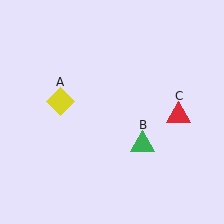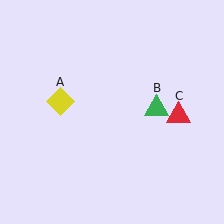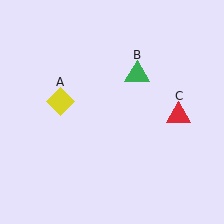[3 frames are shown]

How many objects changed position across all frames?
1 object changed position: green triangle (object B).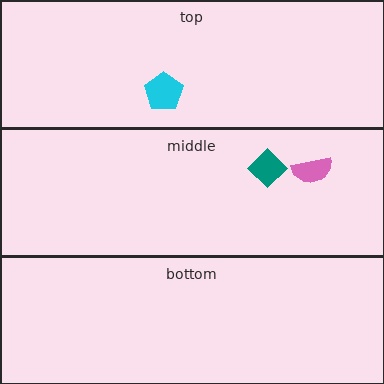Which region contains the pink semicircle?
The middle region.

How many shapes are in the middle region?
2.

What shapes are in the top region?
The cyan pentagon.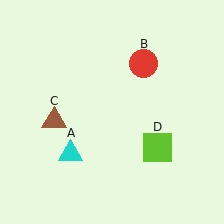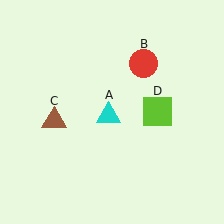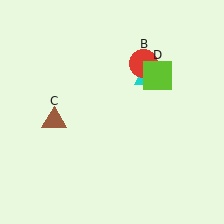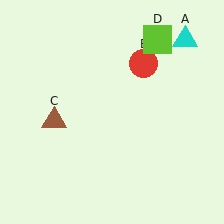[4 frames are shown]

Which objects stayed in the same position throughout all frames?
Red circle (object B) and brown triangle (object C) remained stationary.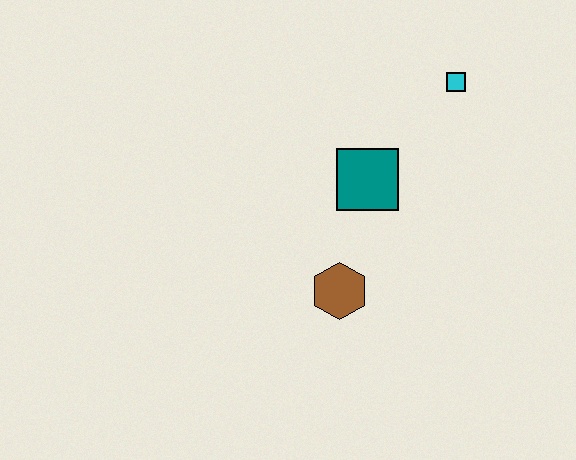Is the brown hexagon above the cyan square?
No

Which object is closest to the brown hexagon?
The teal square is closest to the brown hexagon.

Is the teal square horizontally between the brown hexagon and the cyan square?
Yes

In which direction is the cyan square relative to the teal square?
The cyan square is above the teal square.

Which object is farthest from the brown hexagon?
The cyan square is farthest from the brown hexagon.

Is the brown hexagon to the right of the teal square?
No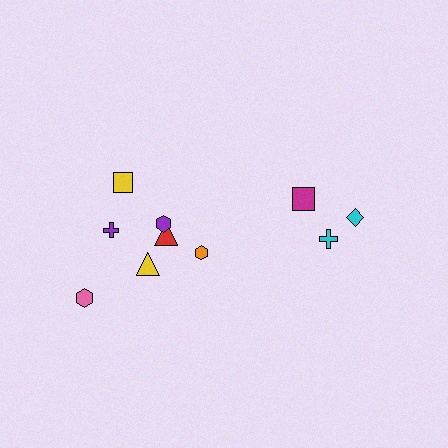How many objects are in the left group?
There are 7 objects.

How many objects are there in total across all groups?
There are 10 objects.